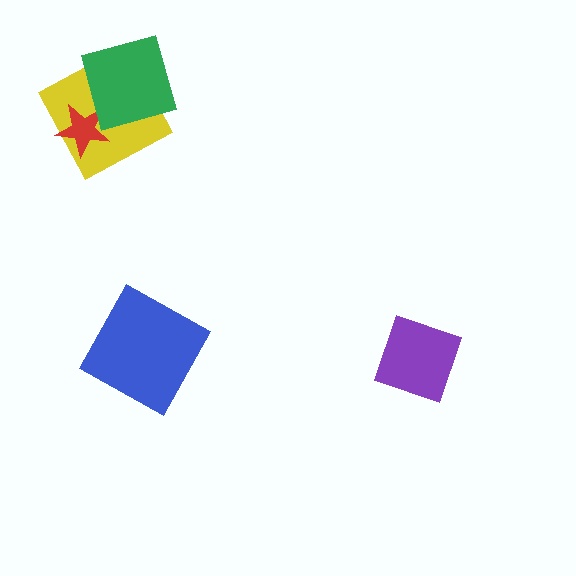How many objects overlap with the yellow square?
2 objects overlap with the yellow square.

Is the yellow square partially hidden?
Yes, it is partially covered by another shape.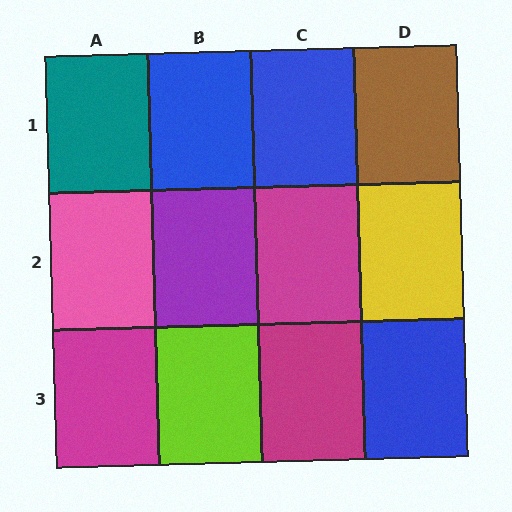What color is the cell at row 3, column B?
Lime.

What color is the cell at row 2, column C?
Magenta.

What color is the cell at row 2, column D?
Yellow.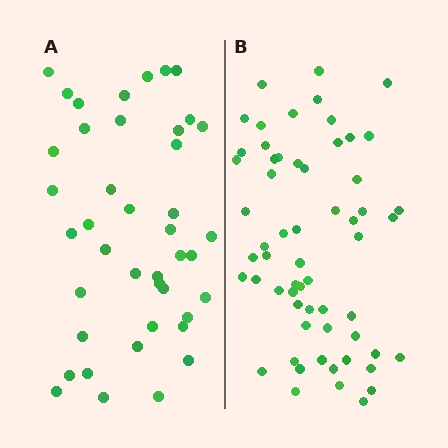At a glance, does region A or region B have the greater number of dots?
Region B (the right region) has more dots.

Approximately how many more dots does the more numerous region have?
Region B has approximately 20 more dots than region A.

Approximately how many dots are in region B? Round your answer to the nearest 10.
About 60 dots.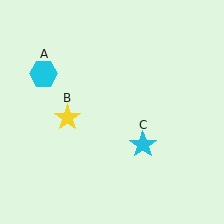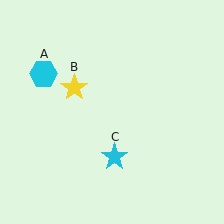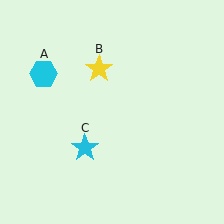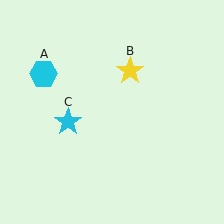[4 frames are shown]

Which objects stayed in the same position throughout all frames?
Cyan hexagon (object A) remained stationary.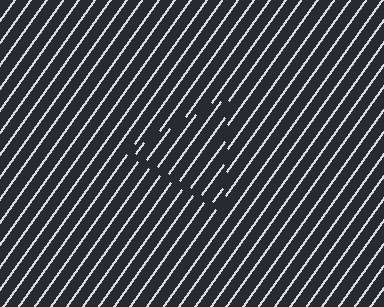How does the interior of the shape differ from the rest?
The interior of the shape contains the same grating, shifted by half a period — the contour is defined by the phase discontinuity where line-ends from the inner and outer gratings abut.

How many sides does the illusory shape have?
3 sides — the line-ends trace a triangle.